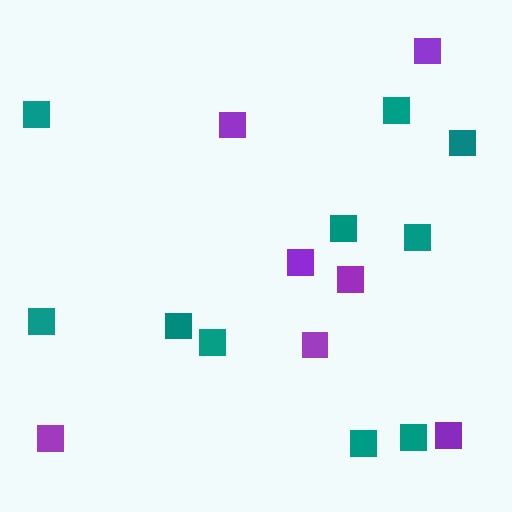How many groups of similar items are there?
There are 2 groups: one group of purple squares (7) and one group of teal squares (10).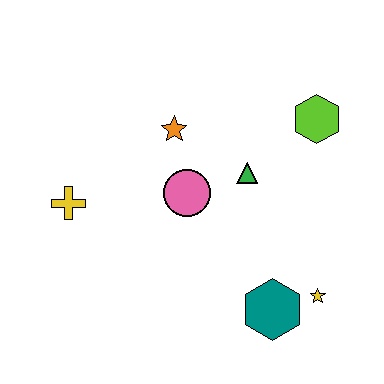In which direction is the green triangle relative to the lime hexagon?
The green triangle is to the left of the lime hexagon.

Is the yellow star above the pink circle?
No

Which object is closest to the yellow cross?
The pink circle is closest to the yellow cross.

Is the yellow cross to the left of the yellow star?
Yes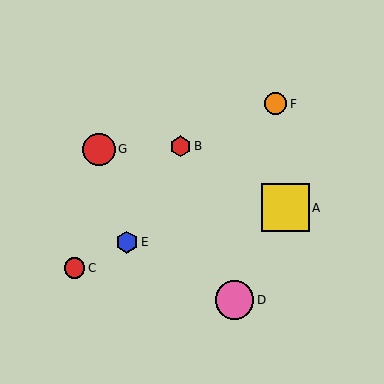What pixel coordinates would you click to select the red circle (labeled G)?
Click at (99, 149) to select the red circle G.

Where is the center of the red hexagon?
The center of the red hexagon is at (181, 146).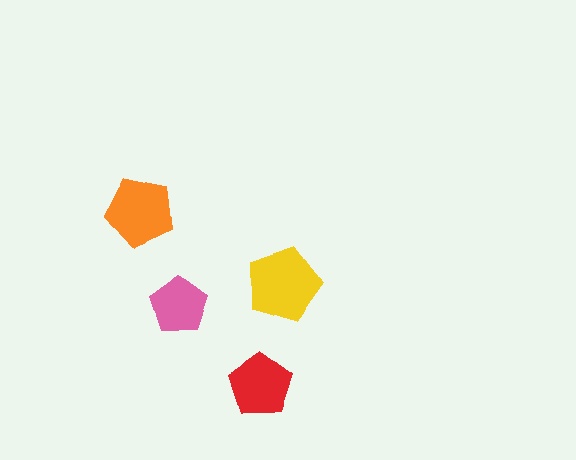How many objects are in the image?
There are 4 objects in the image.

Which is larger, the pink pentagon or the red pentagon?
The red one.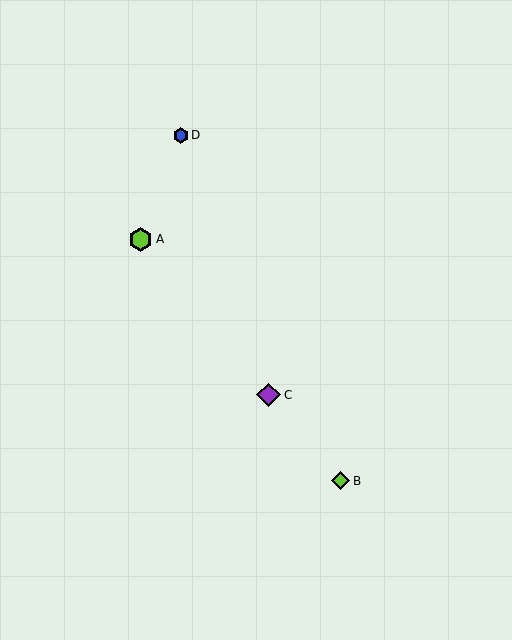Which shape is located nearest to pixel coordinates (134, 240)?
The lime hexagon (labeled A) at (141, 239) is nearest to that location.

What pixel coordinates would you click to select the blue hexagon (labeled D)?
Click at (181, 135) to select the blue hexagon D.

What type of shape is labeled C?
Shape C is a purple diamond.